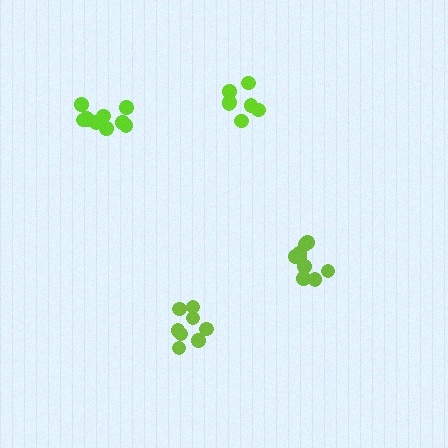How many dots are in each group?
Group 1: 10 dots, Group 2: 7 dots, Group 3: 9 dots, Group 4: 8 dots (34 total).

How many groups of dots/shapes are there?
There are 4 groups.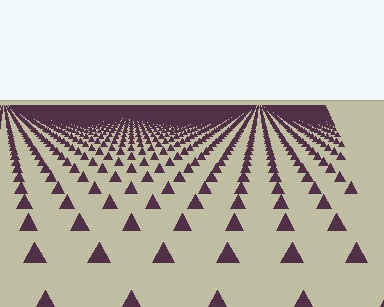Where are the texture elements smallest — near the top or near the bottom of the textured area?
Near the top.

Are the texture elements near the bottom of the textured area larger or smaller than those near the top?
Larger. Near the bottom, elements are closer to the viewer and appear at a bigger on-screen size.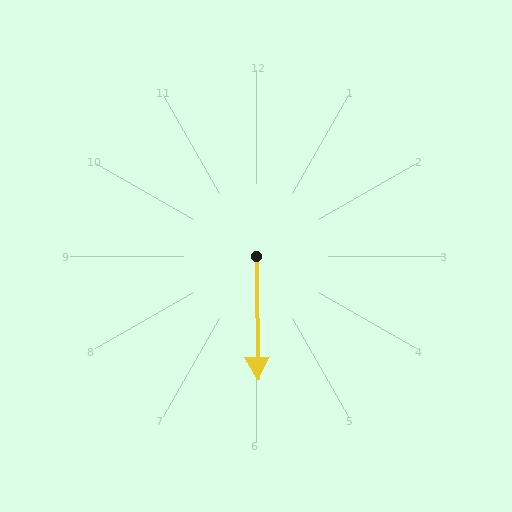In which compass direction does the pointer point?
South.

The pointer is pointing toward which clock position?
Roughly 6 o'clock.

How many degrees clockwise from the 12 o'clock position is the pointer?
Approximately 179 degrees.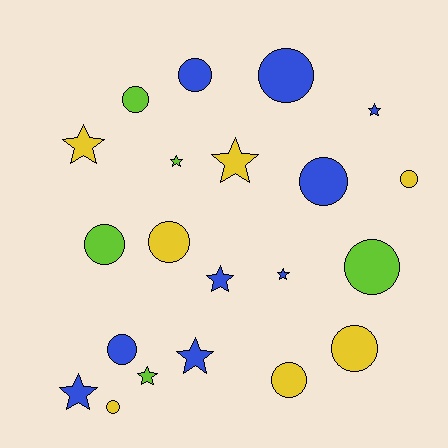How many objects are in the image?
There are 21 objects.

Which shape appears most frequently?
Circle, with 12 objects.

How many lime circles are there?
There are 3 lime circles.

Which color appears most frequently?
Blue, with 9 objects.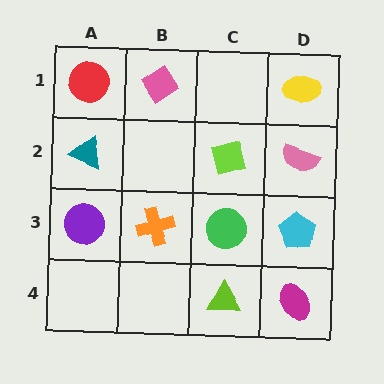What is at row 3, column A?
A purple circle.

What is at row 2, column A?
A teal triangle.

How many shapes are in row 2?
3 shapes.